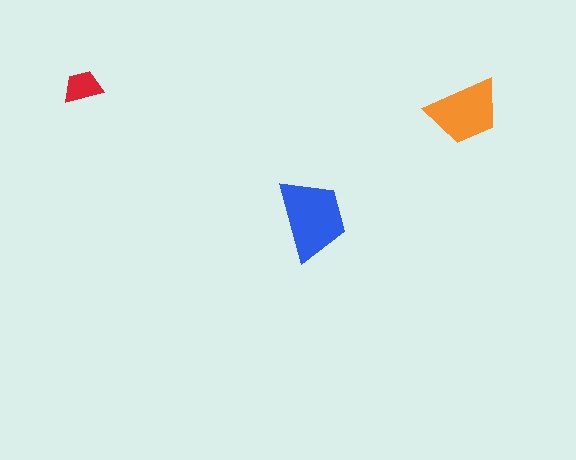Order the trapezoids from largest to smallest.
the blue one, the orange one, the red one.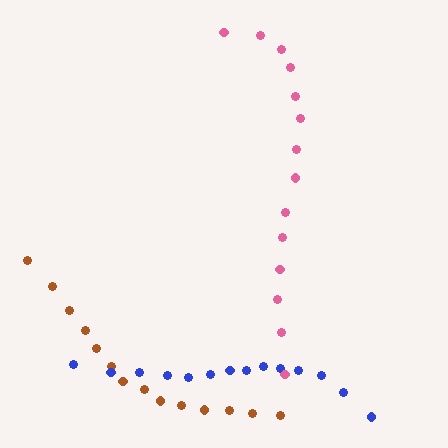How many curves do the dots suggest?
There are 3 distinct paths.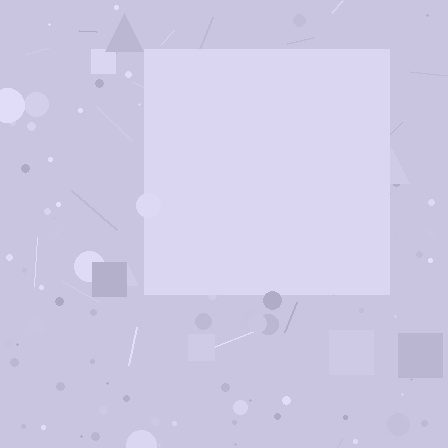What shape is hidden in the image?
A square is hidden in the image.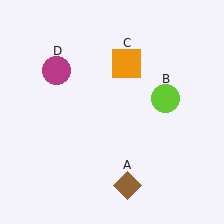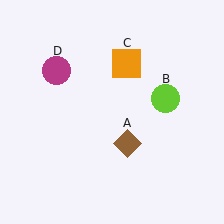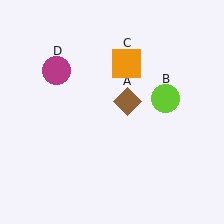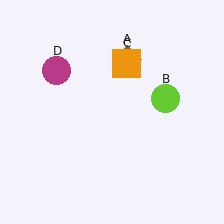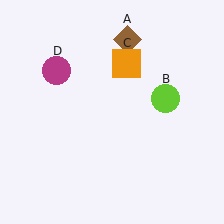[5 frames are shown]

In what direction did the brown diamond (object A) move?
The brown diamond (object A) moved up.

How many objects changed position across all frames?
1 object changed position: brown diamond (object A).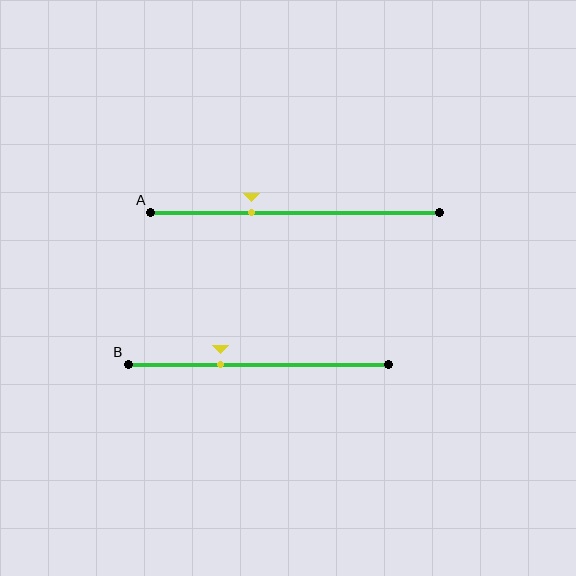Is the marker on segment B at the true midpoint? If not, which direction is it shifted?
No, the marker on segment B is shifted to the left by about 15% of the segment length.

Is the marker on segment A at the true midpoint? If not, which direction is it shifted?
No, the marker on segment A is shifted to the left by about 15% of the segment length.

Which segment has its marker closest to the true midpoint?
Segment B has its marker closest to the true midpoint.